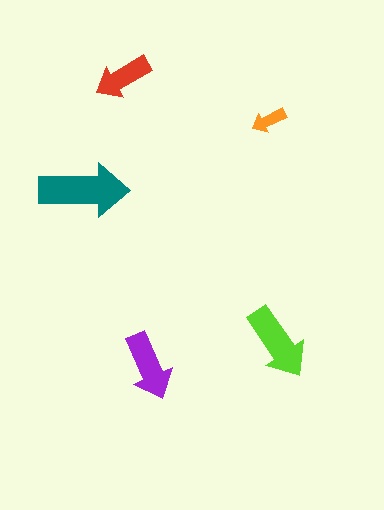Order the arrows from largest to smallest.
the teal one, the lime one, the purple one, the red one, the orange one.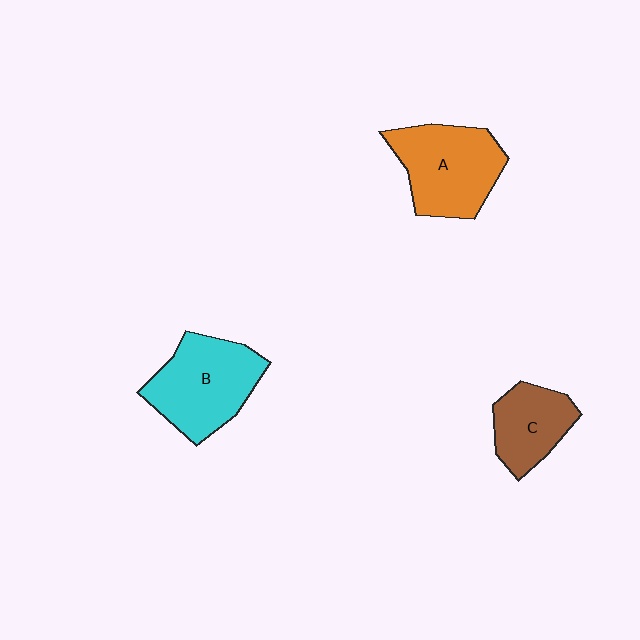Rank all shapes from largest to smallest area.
From largest to smallest: B (cyan), A (orange), C (brown).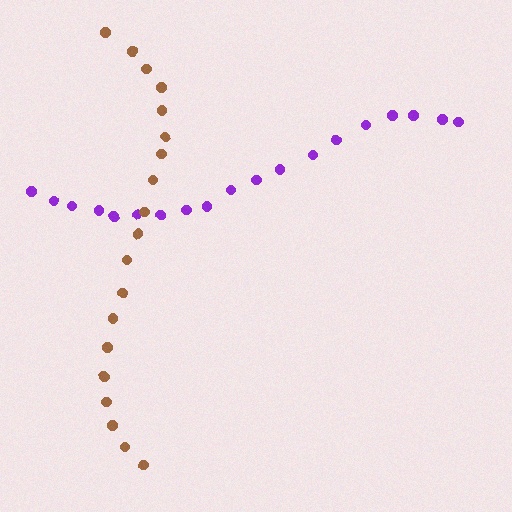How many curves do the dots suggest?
There are 2 distinct paths.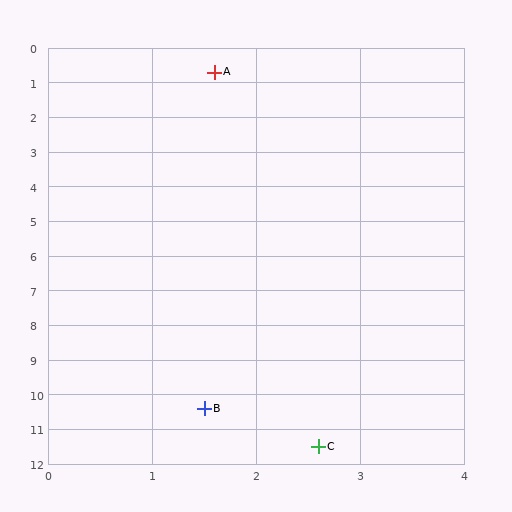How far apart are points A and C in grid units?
Points A and C are about 10.8 grid units apart.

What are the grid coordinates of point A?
Point A is at approximately (1.6, 0.7).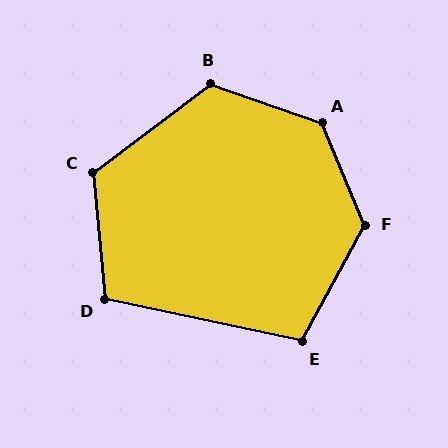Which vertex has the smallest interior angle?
E, at approximately 106 degrees.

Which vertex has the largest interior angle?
A, at approximately 132 degrees.